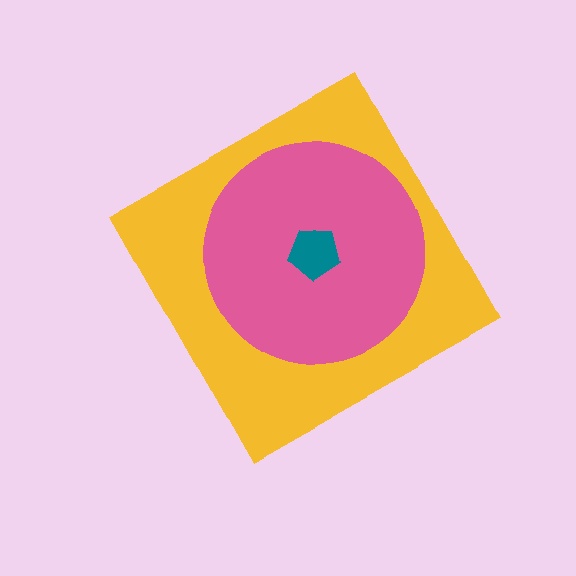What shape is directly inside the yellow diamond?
The pink circle.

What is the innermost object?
The teal pentagon.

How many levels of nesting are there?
3.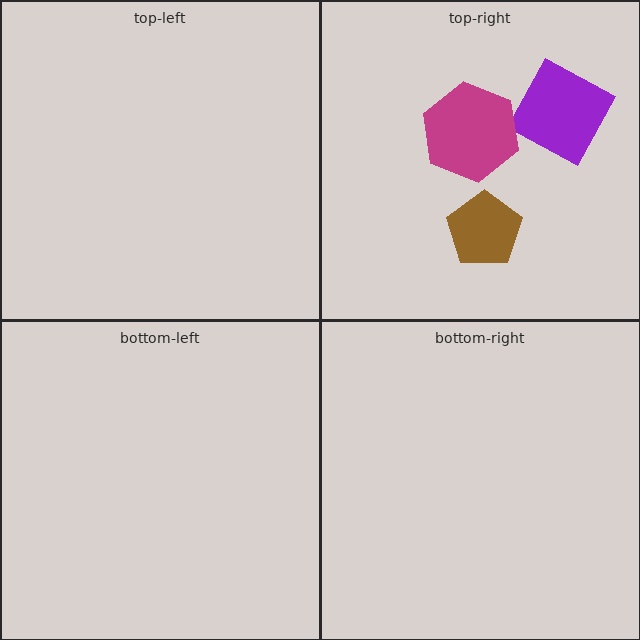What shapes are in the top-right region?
The brown pentagon, the purple diamond, the magenta hexagon.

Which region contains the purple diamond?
The top-right region.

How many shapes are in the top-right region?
3.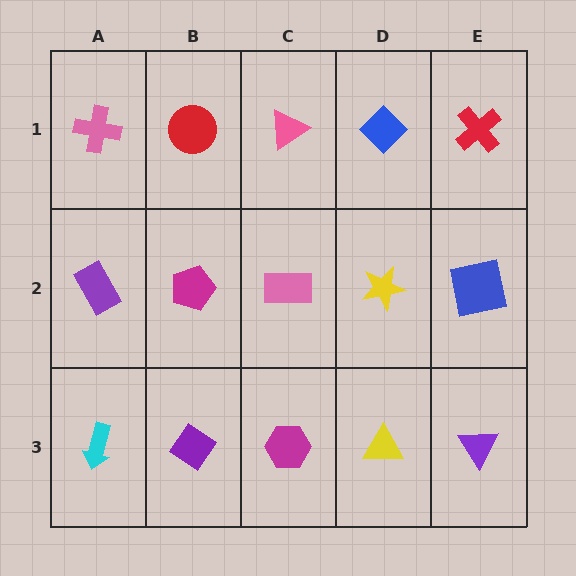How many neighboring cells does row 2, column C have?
4.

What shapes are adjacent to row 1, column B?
A magenta pentagon (row 2, column B), a pink cross (row 1, column A), a pink triangle (row 1, column C).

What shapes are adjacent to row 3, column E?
A blue square (row 2, column E), a yellow triangle (row 3, column D).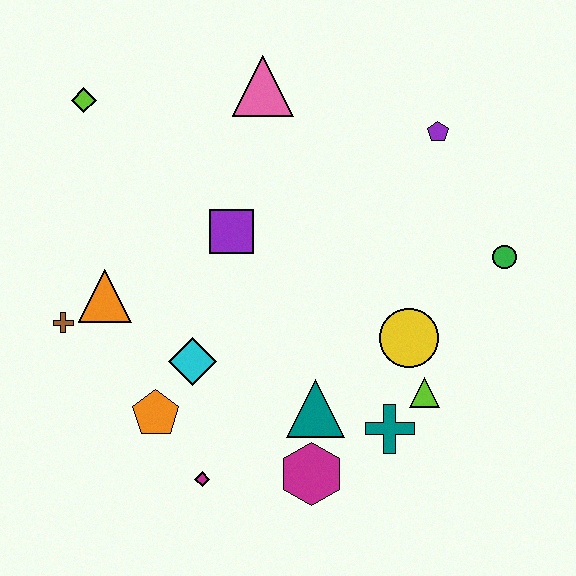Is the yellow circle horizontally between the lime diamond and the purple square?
No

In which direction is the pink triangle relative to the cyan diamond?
The pink triangle is above the cyan diamond.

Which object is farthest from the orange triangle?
The green circle is farthest from the orange triangle.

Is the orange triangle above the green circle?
No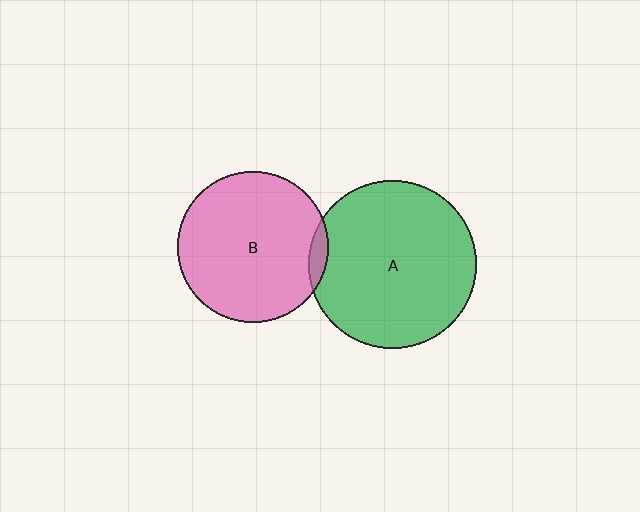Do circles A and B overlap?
Yes.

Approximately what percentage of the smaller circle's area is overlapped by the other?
Approximately 5%.